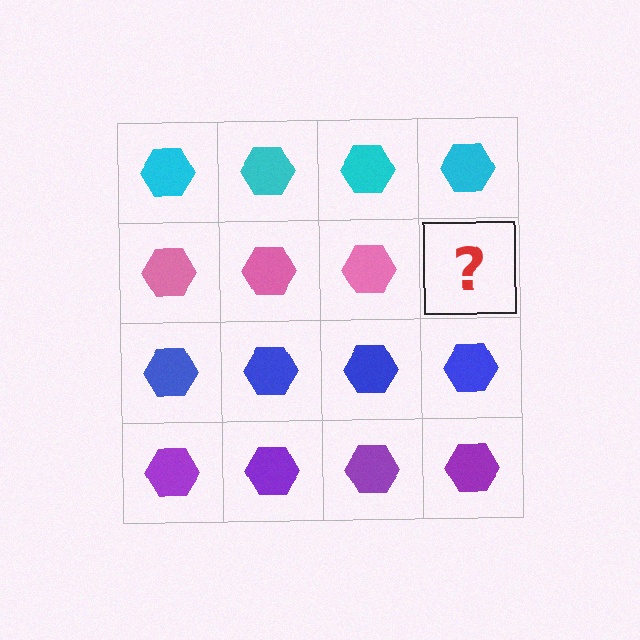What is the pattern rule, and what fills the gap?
The rule is that each row has a consistent color. The gap should be filled with a pink hexagon.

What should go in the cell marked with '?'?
The missing cell should contain a pink hexagon.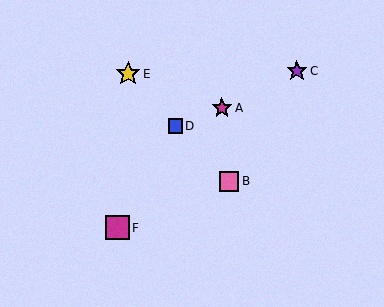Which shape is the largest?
The yellow star (labeled E) is the largest.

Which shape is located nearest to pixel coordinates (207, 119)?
The magenta star (labeled A) at (222, 108) is nearest to that location.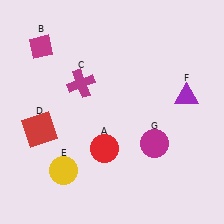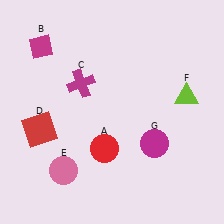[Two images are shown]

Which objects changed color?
E changed from yellow to pink. F changed from purple to lime.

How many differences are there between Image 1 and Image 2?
There are 2 differences between the two images.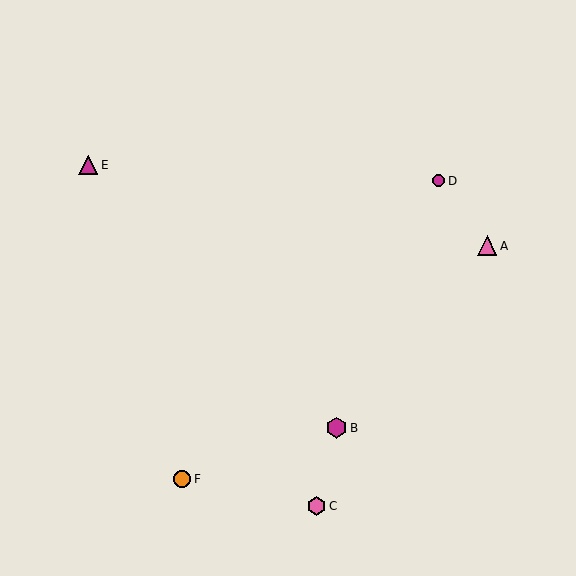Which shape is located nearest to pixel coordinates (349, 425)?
The magenta hexagon (labeled B) at (337, 428) is nearest to that location.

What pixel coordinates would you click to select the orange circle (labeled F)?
Click at (183, 479) to select the orange circle F.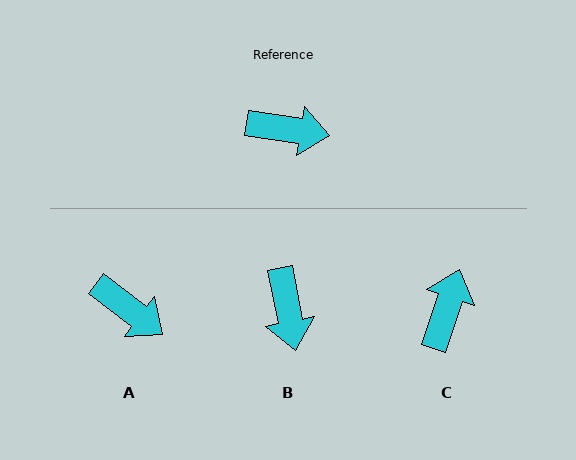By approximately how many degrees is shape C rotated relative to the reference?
Approximately 80 degrees counter-clockwise.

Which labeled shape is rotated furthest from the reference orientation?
C, about 80 degrees away.